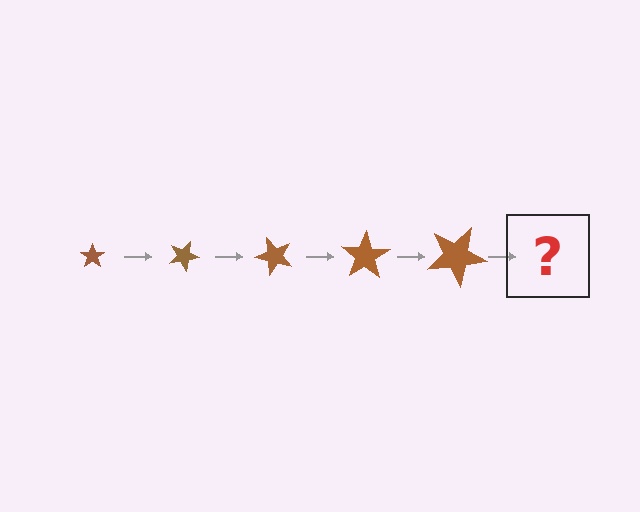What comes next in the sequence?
The next element should be a star, larger than the previous one and rotated 125 degrees from the start.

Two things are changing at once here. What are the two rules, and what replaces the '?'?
The two rules are that the star grows larger each step and it rotates 25 degrees each step. The '?' should be a star, larger than the previous one and rotated 125 degrees from the start.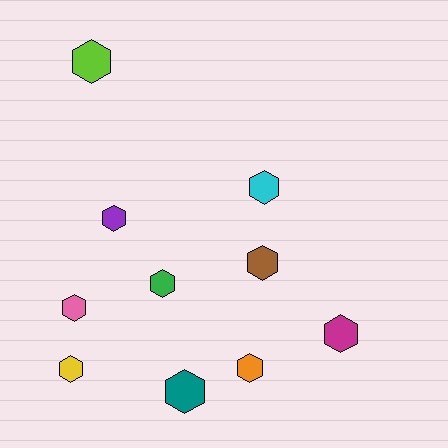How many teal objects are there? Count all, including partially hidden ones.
There is 1 teal object.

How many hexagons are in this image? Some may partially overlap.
There are 10 hexagons.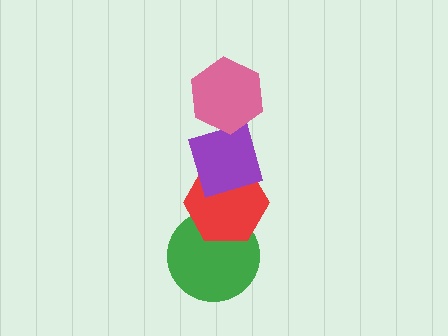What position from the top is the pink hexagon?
The pink hexagon is 1st from the top.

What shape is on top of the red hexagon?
The purple diamond is on top of the red hexagon.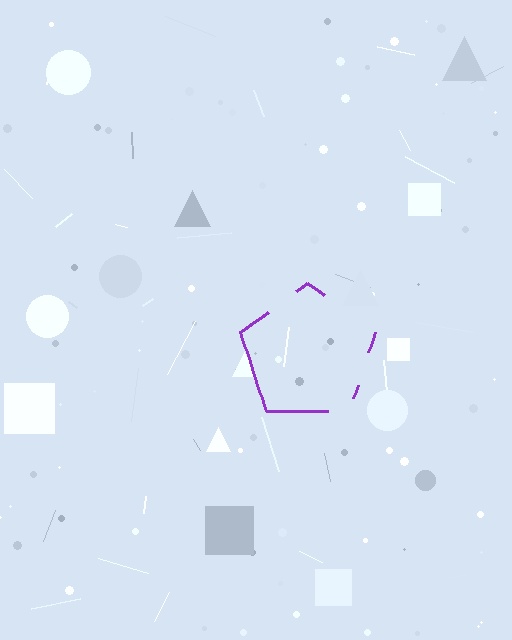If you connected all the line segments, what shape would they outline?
They would outline a pentagon.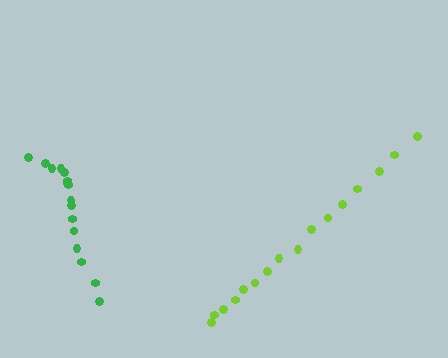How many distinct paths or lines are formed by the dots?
There are 2 distinct paths.